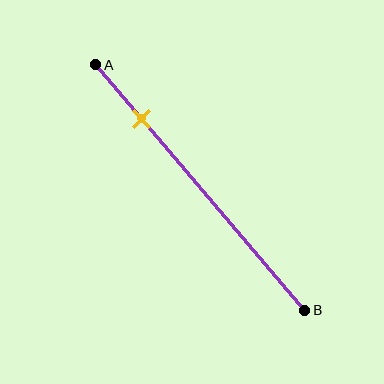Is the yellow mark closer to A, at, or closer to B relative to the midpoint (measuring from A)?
The yellow mark is closer to point A than the midpoint of segment AB.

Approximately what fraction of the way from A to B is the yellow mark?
The yellow mark is approximately 20% of the way from A to B.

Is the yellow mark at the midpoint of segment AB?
No, the mark is at about 20% from A, not at the 50% midpoint.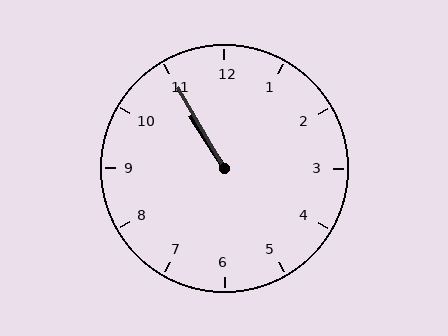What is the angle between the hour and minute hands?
Approximately 2 degrees.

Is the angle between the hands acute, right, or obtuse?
It is acute.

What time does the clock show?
10:55.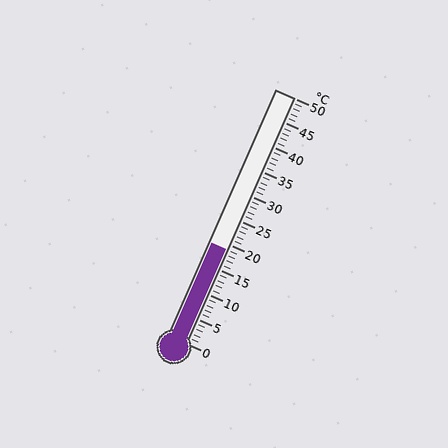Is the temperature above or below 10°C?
The temperature is above 10°C.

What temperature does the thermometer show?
The thermometer shows approximately 19°C.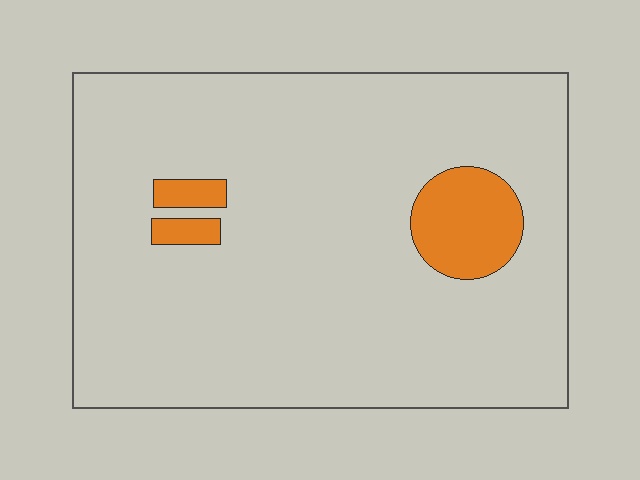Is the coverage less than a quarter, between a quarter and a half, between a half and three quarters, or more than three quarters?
Less than a quarter.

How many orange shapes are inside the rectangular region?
3.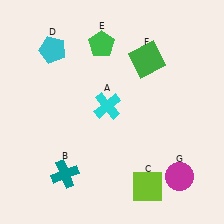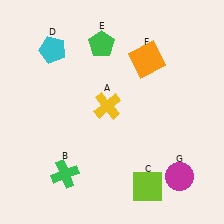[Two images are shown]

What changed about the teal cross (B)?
In Image 1, B is teal. In Image 2, it changed to green.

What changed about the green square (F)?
In Image 1, F is green. In Image 2, it changed to orange.